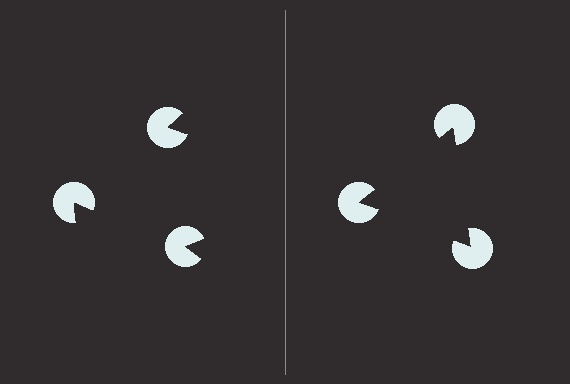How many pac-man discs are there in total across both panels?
6 — 3 on each side.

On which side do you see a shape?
An illusory triangle appears on the right side. On the left side the wedge cuts are rotated, so no coherent shape forms.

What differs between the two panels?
The pac-man discs are positioned identically on both sides; only the wedge orientations differ. On the right they align to a triangle; on the left they are misaligned.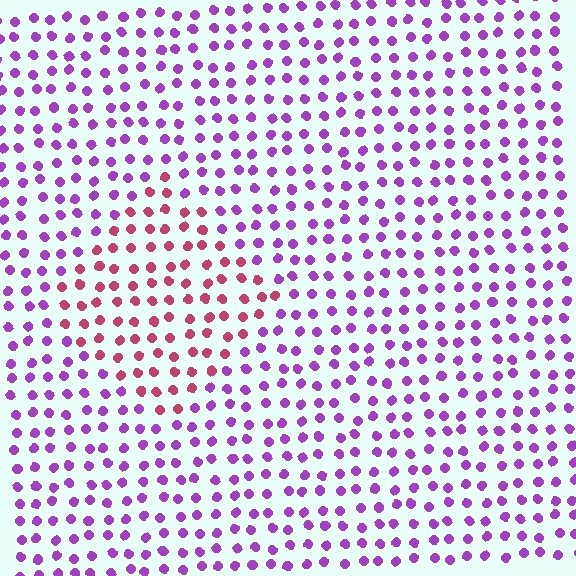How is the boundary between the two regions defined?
The boundary is defined purely by a slight shift in hue (about 54 degrees). Spacing, size, and orientation are identical on both sides.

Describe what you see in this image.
The image is filled with small purple elements in a uniform arrangement. A diamond-shaped region is visible where the elements are tinted to a slightly different hue, forming a subtle color boundary.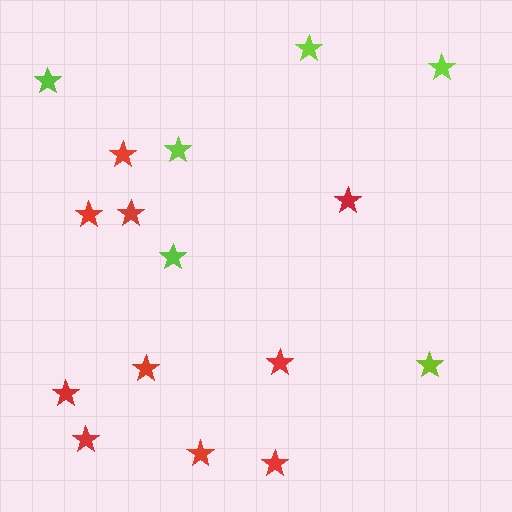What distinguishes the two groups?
There are 2 groups: one group of lime stars (6) and one group of red stars (10).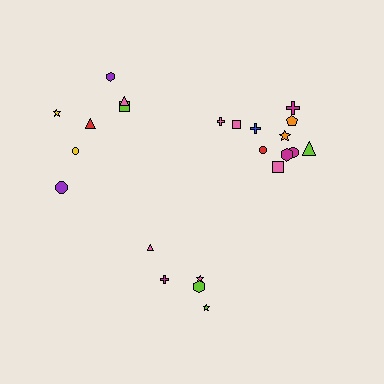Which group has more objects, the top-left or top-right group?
The top-right group.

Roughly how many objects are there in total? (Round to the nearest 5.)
Roughly 25 objects in total.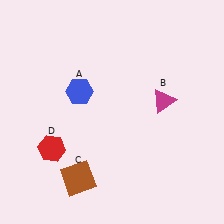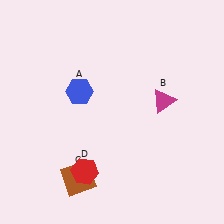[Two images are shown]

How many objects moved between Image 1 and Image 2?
1 object moved between the two images.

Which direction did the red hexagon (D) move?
The red hexagon (D) moved right.